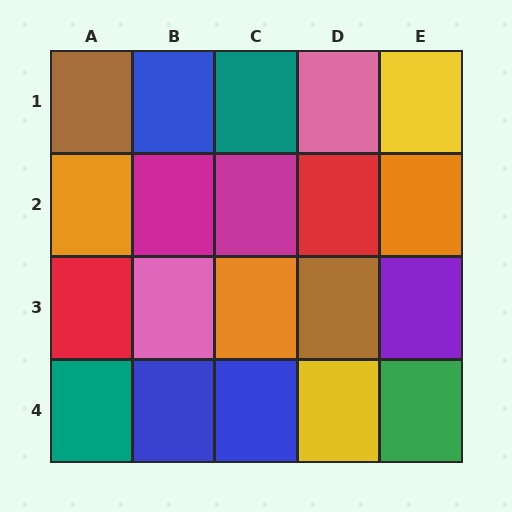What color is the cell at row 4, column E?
Green.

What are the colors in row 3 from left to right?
Red, pink, orange, brown, purple.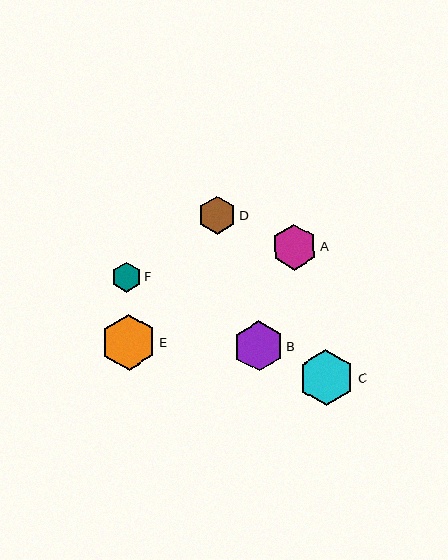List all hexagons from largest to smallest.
From largest to smallest: C, E, B, A, D, F.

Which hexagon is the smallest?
Hexagon F is the smallest with a size of approximately 30 pixels.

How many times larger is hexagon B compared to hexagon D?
Hexagon B is approximately 1.3 times the size of hexagon D.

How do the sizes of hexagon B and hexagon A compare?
Hexagon B and hexagon A are approximately the same size.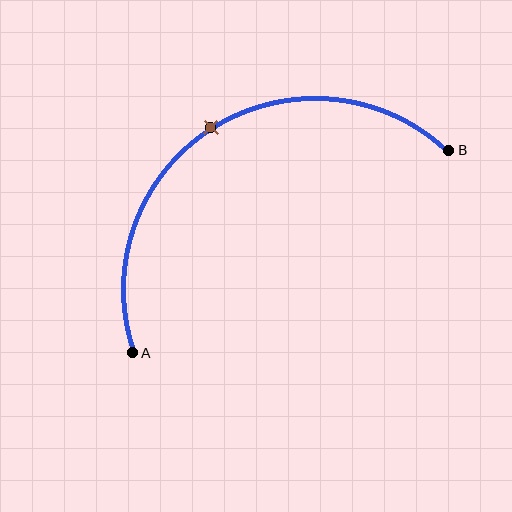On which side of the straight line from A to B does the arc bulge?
The arc bulges above the straight line connecting A and B.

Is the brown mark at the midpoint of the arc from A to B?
Yes. The brown mark lies on the arc at equal arc-length from both A and B — it is the arc midpoint.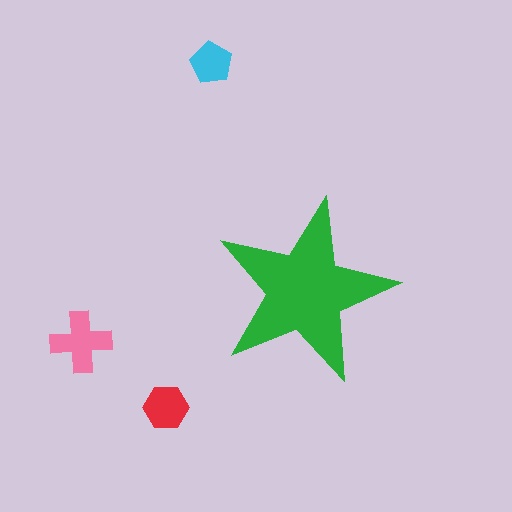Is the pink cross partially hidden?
No, the pink cross is fully visible.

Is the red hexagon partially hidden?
No, the red hexagon is fully visible.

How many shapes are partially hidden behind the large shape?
0 shapes are partially hidden.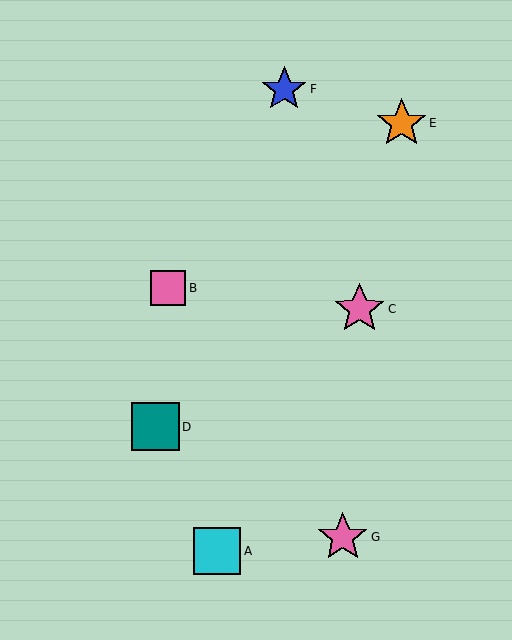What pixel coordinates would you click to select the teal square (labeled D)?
Click at (155, 427) to select the teal square D.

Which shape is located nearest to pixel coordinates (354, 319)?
The pink star (labeled C) at (359, 309) is nearest to that location.